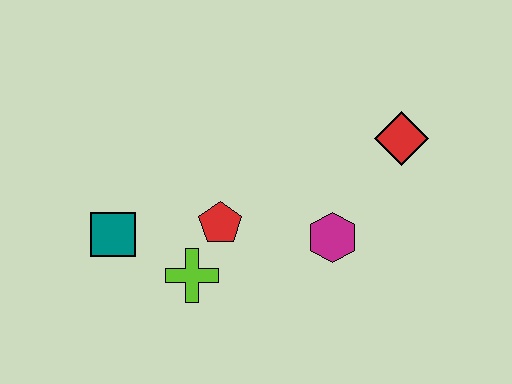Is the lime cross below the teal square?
Yes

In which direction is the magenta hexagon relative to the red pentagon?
The magenta hexagon is to the right of the red pentagon.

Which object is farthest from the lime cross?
The red diamond is farthest from the lime cross.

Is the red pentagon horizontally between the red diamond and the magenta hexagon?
No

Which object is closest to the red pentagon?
The lime cross is closest to the red pentagon.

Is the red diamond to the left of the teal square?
No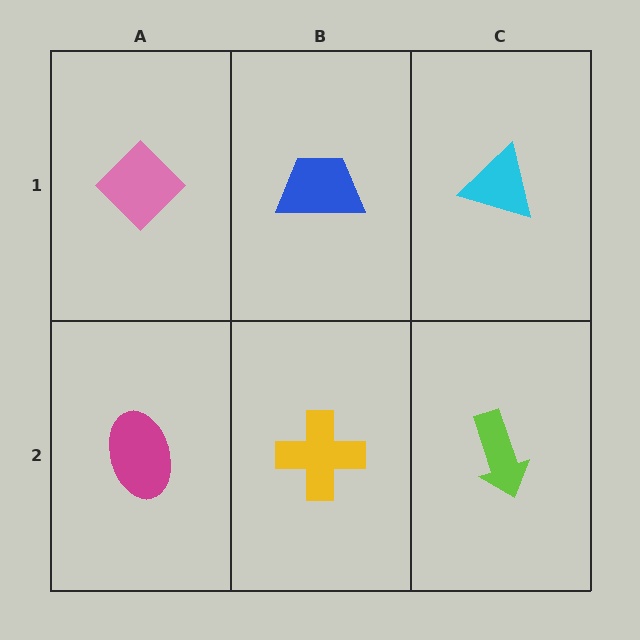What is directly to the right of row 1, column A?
A blue trapezoid.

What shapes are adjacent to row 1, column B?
A yellow cross (row 2, column B), a pink diamond (row 1, column A), a cyan triangle (row 1, column C).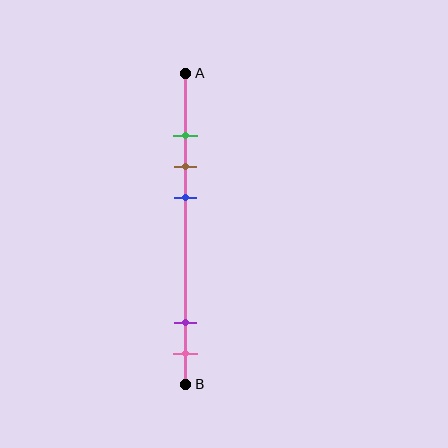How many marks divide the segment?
There are 5 marks dividing the segment.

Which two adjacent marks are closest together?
The green and brown marks are the closest adjacent pair.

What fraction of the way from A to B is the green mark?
The green mark is approximately 20% (0.2) of the way from A to B.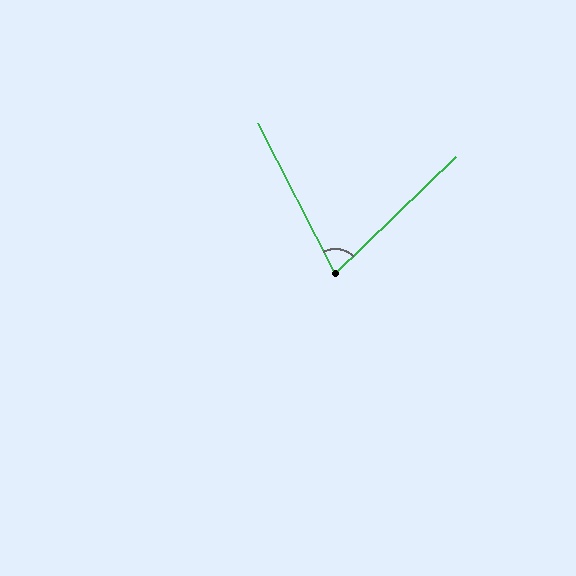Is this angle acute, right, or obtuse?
It is acute.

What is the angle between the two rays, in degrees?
Approximately 73 degrees.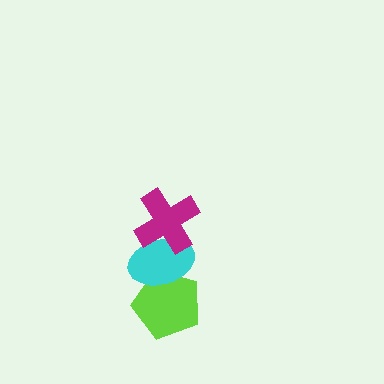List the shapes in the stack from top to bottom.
From top to bottom: the magenta cross, the cyan ellipse, the lime pentagon.